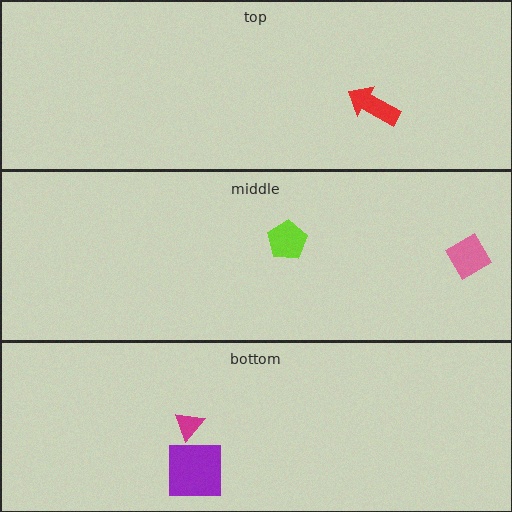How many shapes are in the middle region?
2.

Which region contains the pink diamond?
The middle region.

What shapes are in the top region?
The red arrow.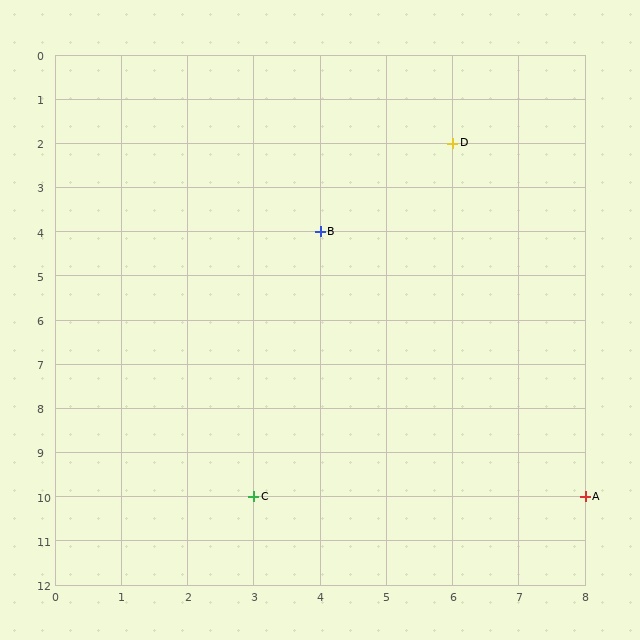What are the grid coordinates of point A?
Point A is at grid coordinates (8, 10).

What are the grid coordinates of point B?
Point B is at grid coordinates (4, 4).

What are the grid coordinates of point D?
Point D is at grid coordinates (6, 2).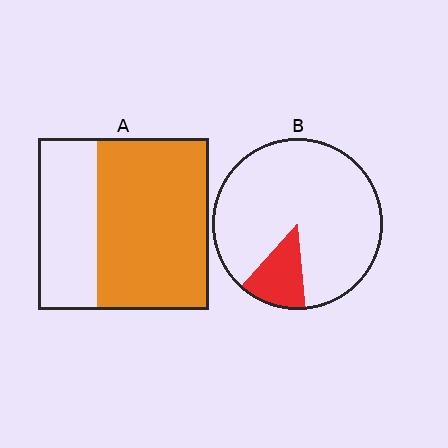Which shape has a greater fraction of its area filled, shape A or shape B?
Shape A.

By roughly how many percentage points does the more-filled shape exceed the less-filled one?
By roughly 50 percentage points (A over B).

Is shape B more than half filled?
No.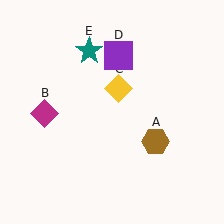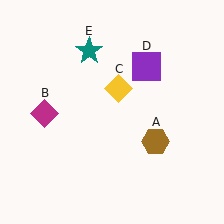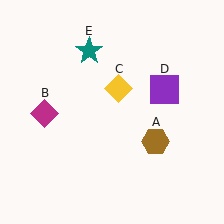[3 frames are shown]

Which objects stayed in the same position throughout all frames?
Brown hexagon (object A) and magenta diamond (object B) and yellow diamond (object C) and teal star (object E) remained stationary.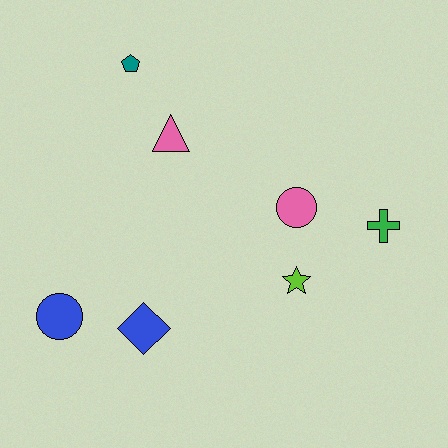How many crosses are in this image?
There is 1 cross.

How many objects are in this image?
There are 7 objects.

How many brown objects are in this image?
There are no brown objects.